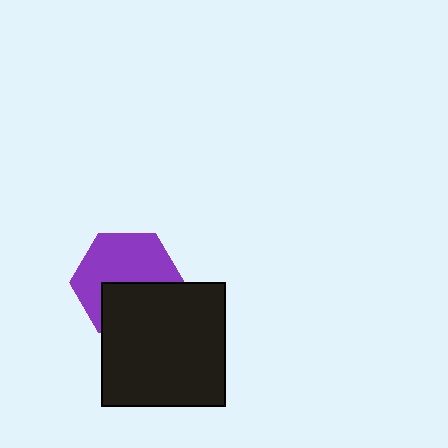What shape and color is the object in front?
The object in front is a black square.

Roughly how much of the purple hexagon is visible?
About half of it is visible (roughly 59%).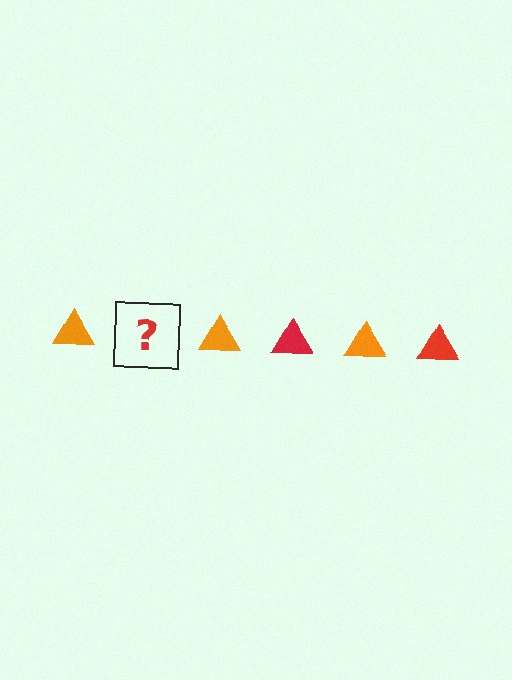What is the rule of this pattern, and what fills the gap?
The rule is that the pattern cycles through orange, red triangles. The gap should be filled with a red triangle.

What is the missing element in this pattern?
The missing element is a red triangle.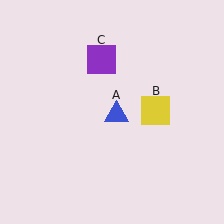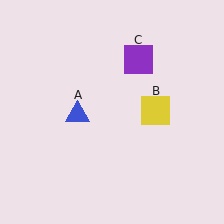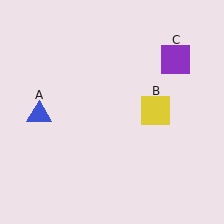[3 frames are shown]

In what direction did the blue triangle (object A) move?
The blue triangle (object A) moved left.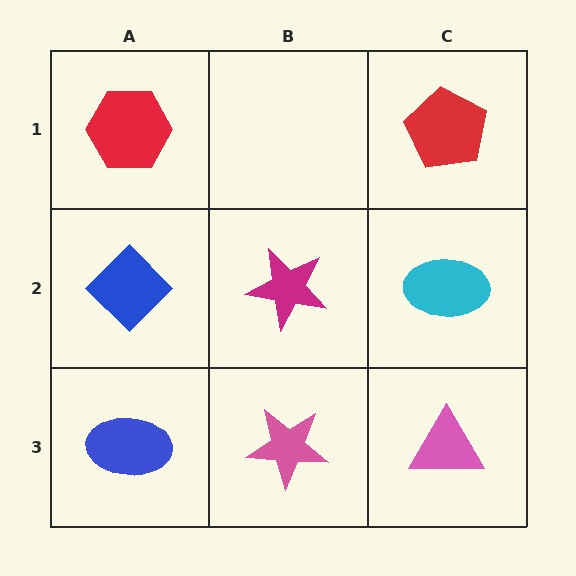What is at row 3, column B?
A pink star.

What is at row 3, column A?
A blue ellipse.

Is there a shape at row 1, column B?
No, that cell is empty.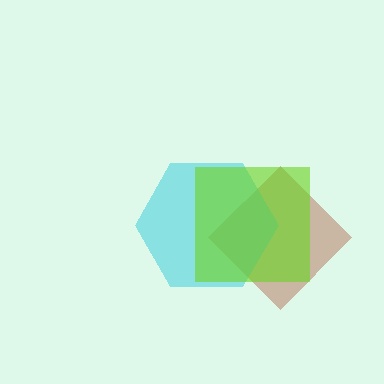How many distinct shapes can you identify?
There are 3 distinct shapes: a brown diamond, a cyan hexagon, a lime square.